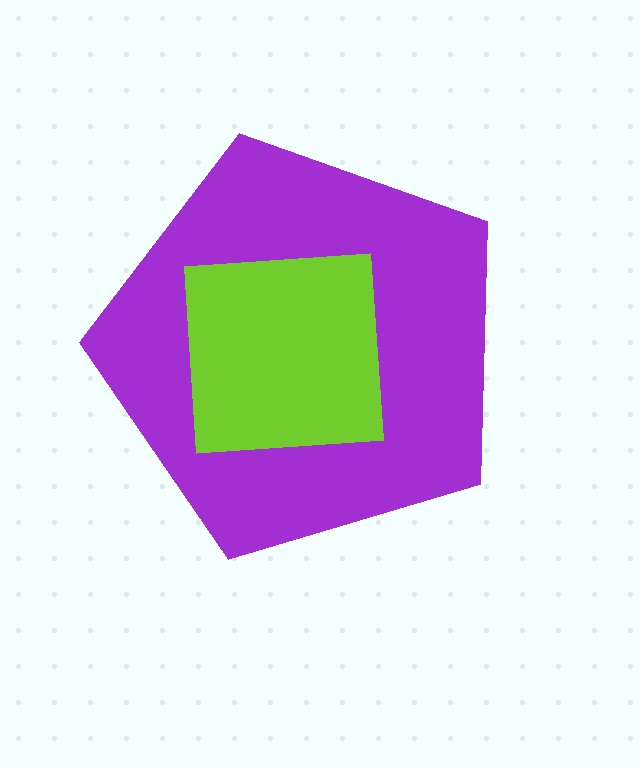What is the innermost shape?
The lime square.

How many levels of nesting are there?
2.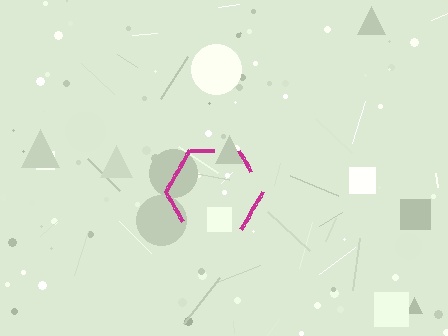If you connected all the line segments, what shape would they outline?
They would outline a hexagon.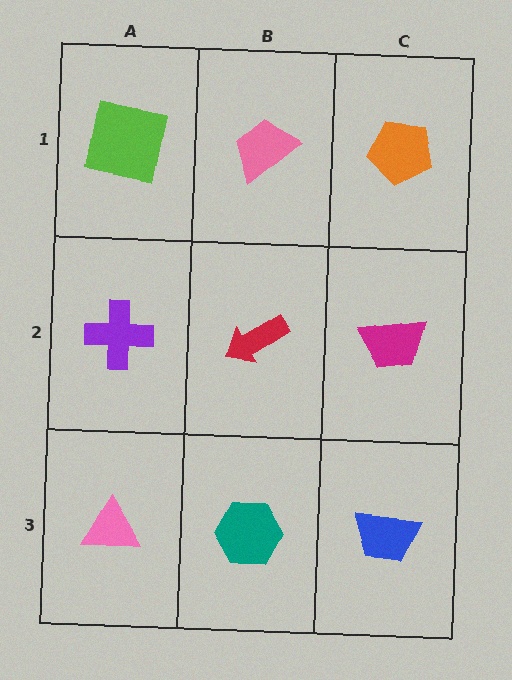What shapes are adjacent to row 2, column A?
A lime square (row 1, column A), a pink triangle (row 3, column A), a red arrow (row 2, column B).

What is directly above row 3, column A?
A purple cross.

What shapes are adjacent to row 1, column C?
A magenta trapezoid (row 2, column C), a pink trapezoid (row 1, column B).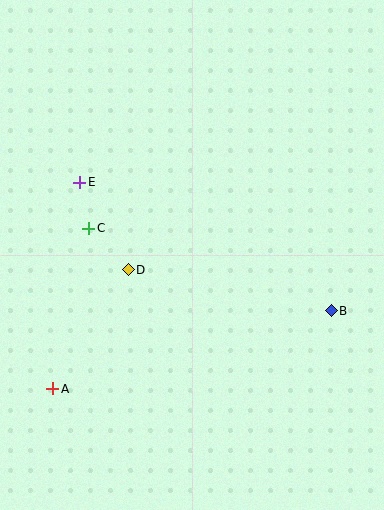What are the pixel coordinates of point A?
Point A is at (53, 389).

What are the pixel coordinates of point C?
Point C is at (89, 228).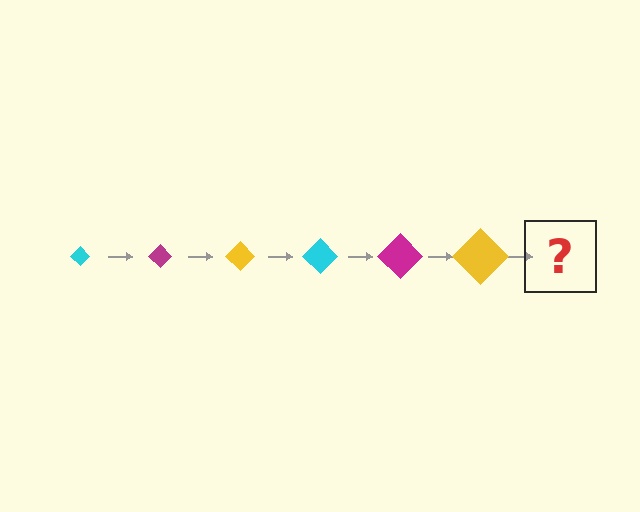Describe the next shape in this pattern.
It should be a cyan diamond, larger than the previous one.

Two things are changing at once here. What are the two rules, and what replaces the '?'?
The two rules are that the diamond grows larger each step and the color cycles through cyan, magenta, and yellow. The '?' should be a cyan diamond, larger than the previous one.